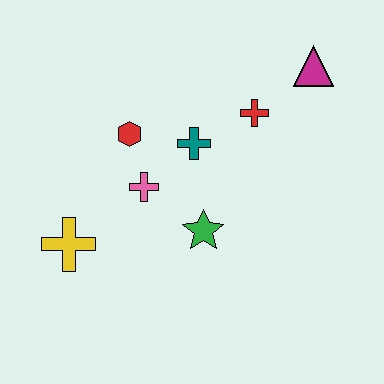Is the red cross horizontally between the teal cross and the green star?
No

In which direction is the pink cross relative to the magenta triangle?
The pink cross is to the left of the magenta triangle.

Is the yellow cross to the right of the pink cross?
No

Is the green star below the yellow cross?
No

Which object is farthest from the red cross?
The yellow cross is farthest from the red cross.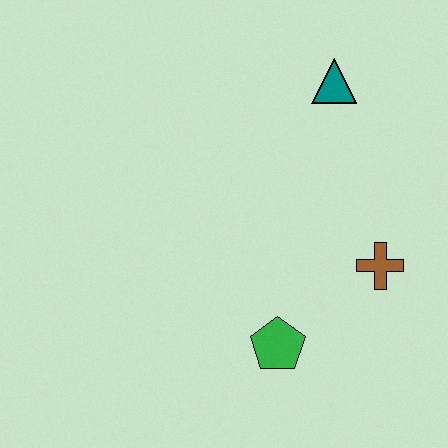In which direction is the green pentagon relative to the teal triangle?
The green pentagon is below the teal triangle.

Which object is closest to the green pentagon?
The brown cross is closest to the green pentagon.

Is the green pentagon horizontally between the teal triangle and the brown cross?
No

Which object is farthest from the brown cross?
The teal triangle is farthest from the brown cross.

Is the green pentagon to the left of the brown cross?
Yes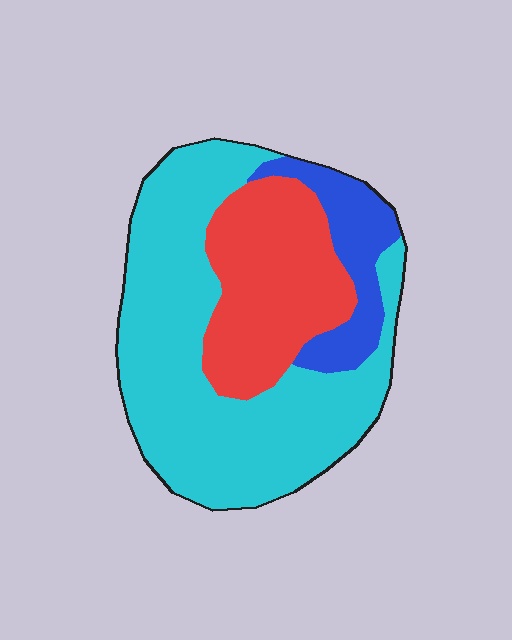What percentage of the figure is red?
Red takes up about one quarter (1/4) of the figure.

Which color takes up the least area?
Blue, at roughly 15%.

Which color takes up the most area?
Cyan, at roughly 60%.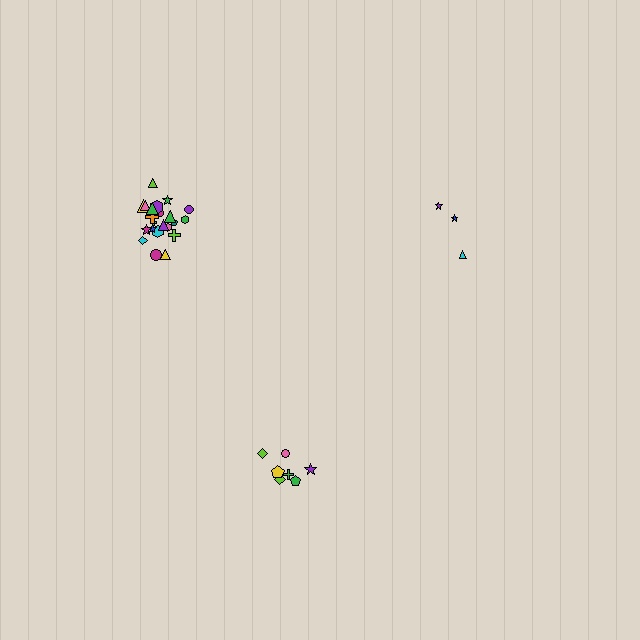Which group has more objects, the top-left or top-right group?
The top-left group.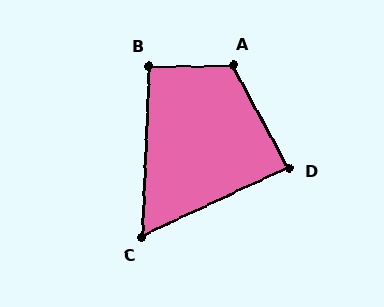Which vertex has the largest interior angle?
A, at approximately 117 degrees.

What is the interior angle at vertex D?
Approximately 87 degrees (approximately right).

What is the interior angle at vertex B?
Approximately 93 degrees (approximately right).